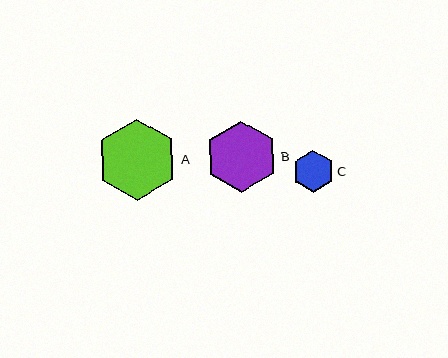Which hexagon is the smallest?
Hexagon C is the smallest with a size of approximately 42 pixels.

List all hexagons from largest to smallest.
From largest to smallest: A, B, C.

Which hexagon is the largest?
Hexagon A is the largest with a size of approximately 82 pixels.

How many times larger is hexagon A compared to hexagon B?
Hexagon A is approximately 1.1 times the size of hexagon B.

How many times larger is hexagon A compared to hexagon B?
Hexagon A is approximately 1.1 times the size of hexagon B.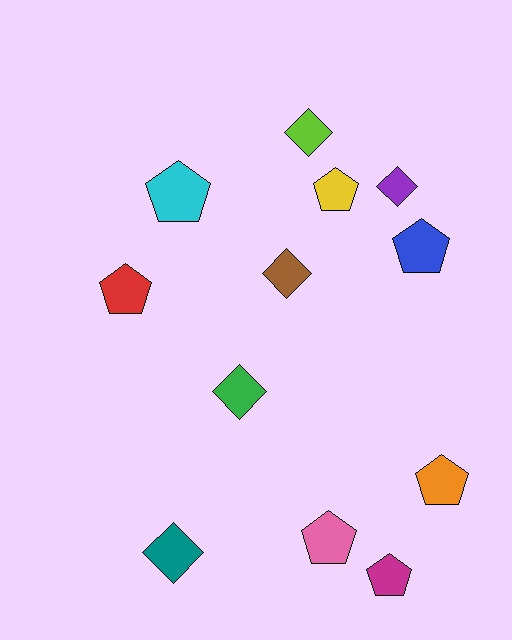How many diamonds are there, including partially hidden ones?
There are 5 diamonds.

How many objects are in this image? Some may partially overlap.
There are 12 objects.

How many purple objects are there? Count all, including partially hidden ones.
There is 1 purple object.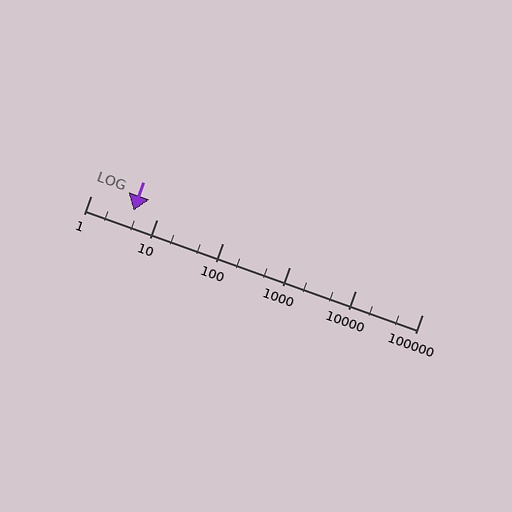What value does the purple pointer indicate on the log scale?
The pointer indicates approximately 4.4.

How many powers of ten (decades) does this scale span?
The scale spans 5 decades, from 1 to 100000.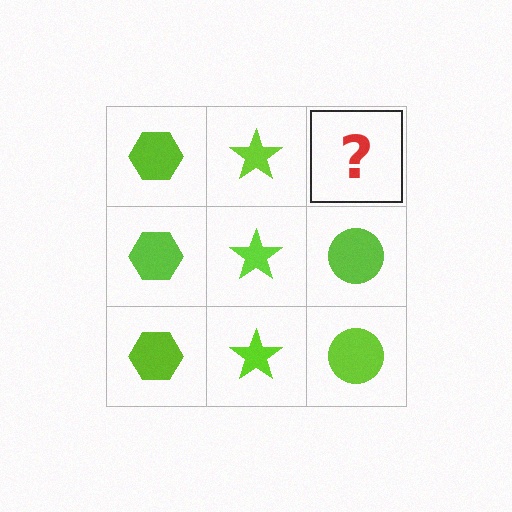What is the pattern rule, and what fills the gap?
The rule is that each column has a consistent shape. The gap should be filled with a lime circle.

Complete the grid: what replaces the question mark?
The question mark should be replaced with a lime circle.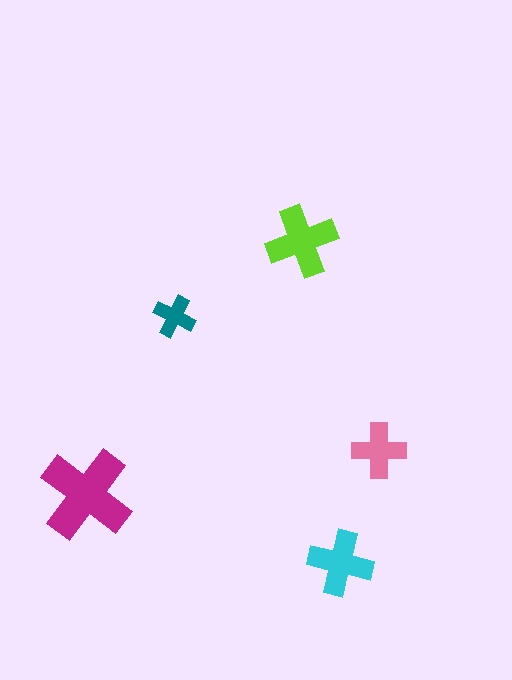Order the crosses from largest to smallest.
the magenta one, the lime one, the cyan one, the pink one, the teal one.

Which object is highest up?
The lime cross is topmost.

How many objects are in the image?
There are 5 objects in the image.